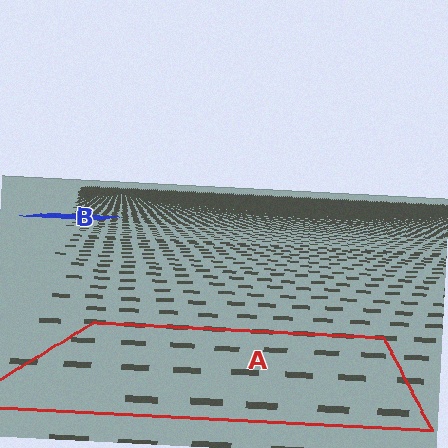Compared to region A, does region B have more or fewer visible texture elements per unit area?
Region B has more texture elements per unit area — they are packed more densely because it is farther away.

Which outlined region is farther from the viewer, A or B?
Region B is farther from the viewer — the texture elements inside it appear smaller and more densely packed.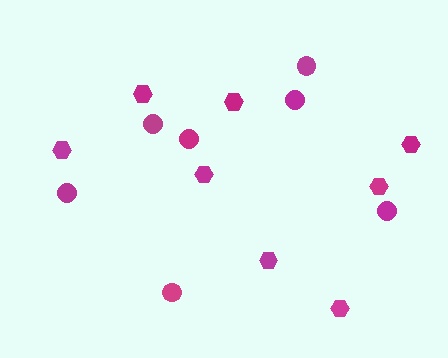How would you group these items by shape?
There are 2 groups: one group of hexagons (8) and one group of circles (7).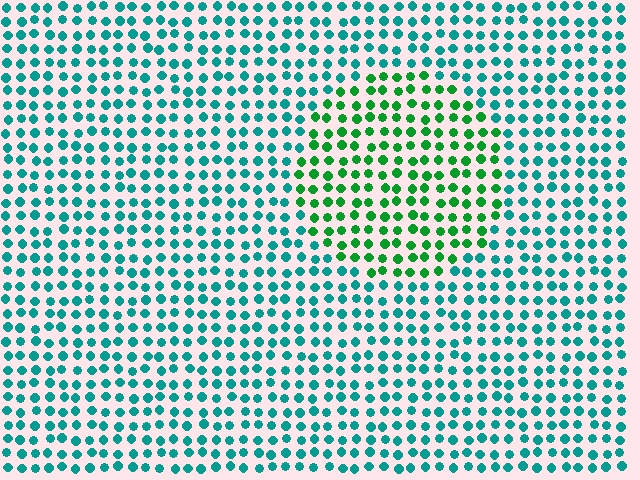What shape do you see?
I see a circle.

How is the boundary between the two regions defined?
The boundary is defined purely by a slight shift in hue (about 42 degrees). Spacing, size, and orientation are identical on both sides.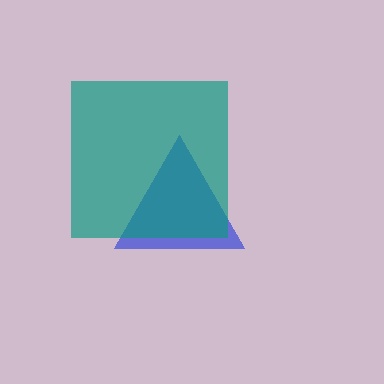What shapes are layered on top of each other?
The layered shapes are: a blue triangle, a teal square.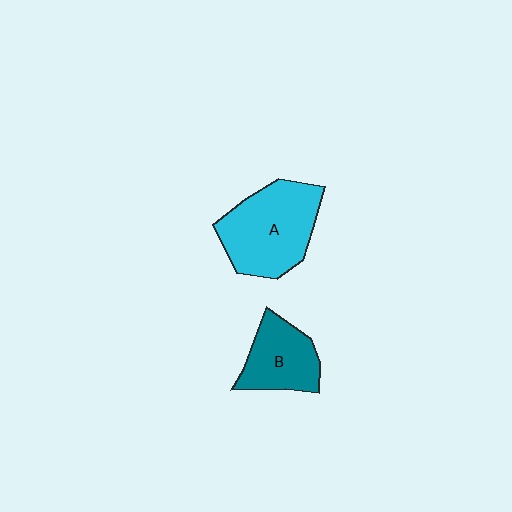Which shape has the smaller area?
Shape B (teal).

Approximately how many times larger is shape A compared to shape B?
Approximately 1.6 times.